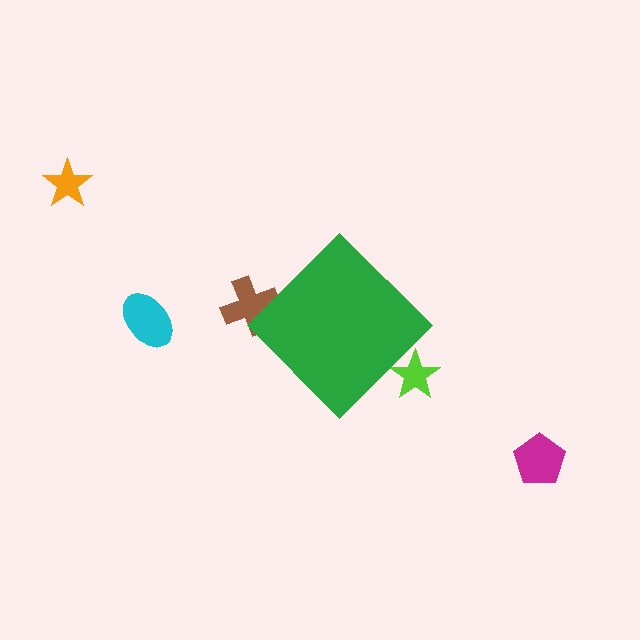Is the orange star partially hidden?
No, the orange star is fully visible.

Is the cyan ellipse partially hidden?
No, the cyan ellipse is fully visible.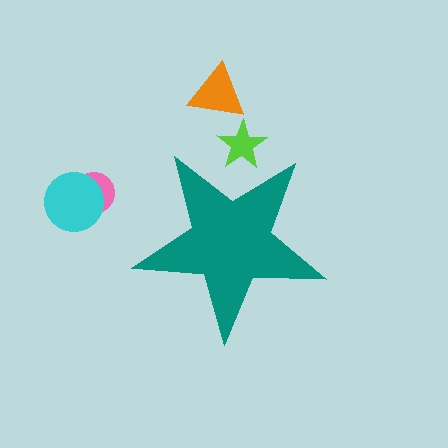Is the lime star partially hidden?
Yes, the lime star is partially hidden behind the teal star.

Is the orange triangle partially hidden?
No, the orange triangle is fully visible.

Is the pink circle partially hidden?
No, the pink circle is fully visible.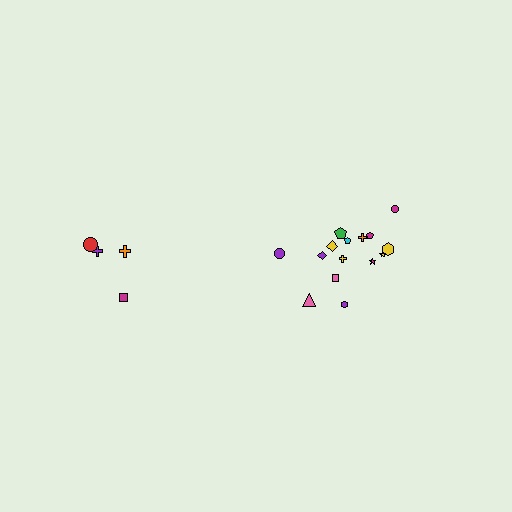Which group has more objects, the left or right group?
The right group.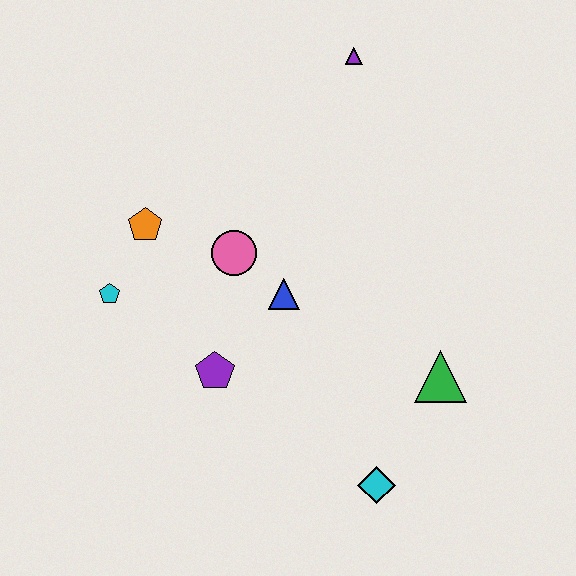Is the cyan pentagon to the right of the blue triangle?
No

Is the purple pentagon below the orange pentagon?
Yes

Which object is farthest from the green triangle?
The cyan pentagon is farthest from the green triangle.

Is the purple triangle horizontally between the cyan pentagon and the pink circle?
No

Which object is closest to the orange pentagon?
The cyan pentagon is closest to the orange pentagon.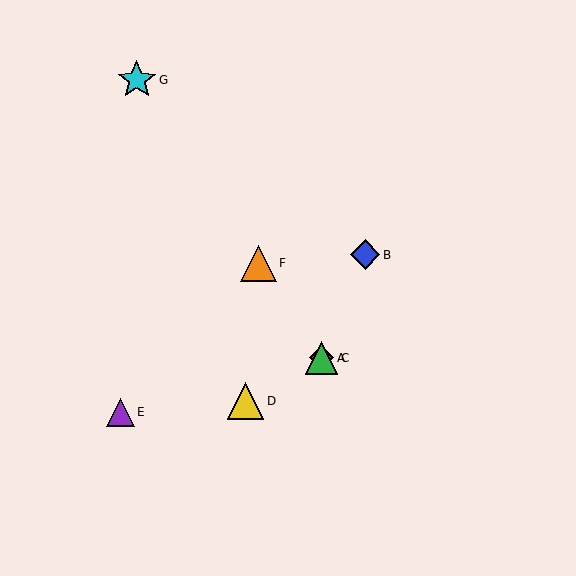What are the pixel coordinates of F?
Object F is at (259, 263).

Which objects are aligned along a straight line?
Objects A, C, F, G are aligned along a straight line.